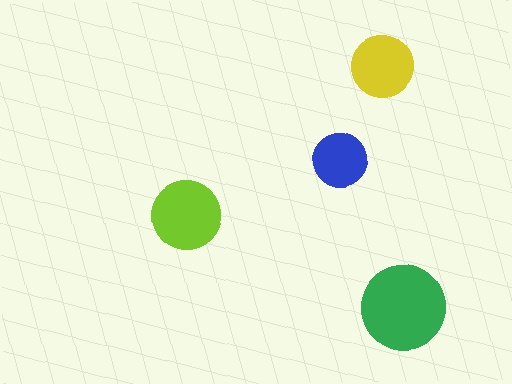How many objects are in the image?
There are 4 objects in the image.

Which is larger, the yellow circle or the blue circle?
The yellow one.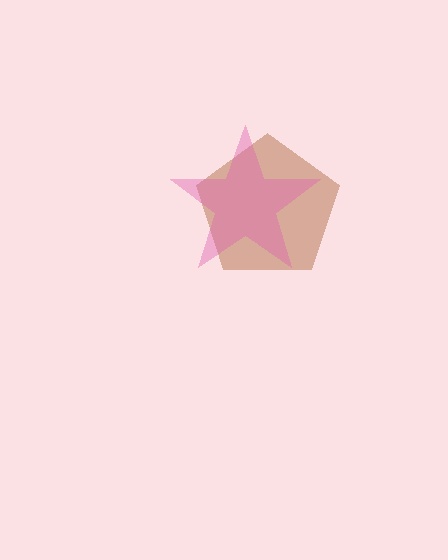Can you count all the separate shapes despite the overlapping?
Yes, there are 2 separate shapes.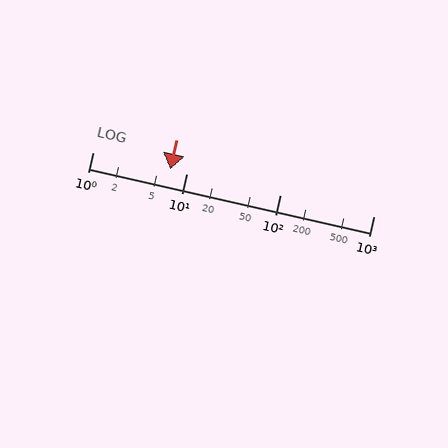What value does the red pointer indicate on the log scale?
The pointer indicates approximately 6.7.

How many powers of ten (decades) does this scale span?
The scale spans 3 decades, from 1 to 1000.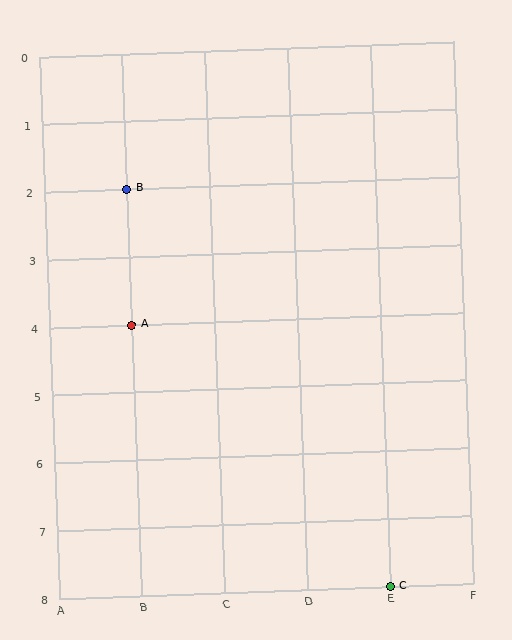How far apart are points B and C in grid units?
Points B and C are 3 columns and 6 rows apart (about 6.7 grid units diagonally).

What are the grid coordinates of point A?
Point A is at grid coordinates (B, 4).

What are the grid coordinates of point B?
Point B is at grid coordinates (B, 2).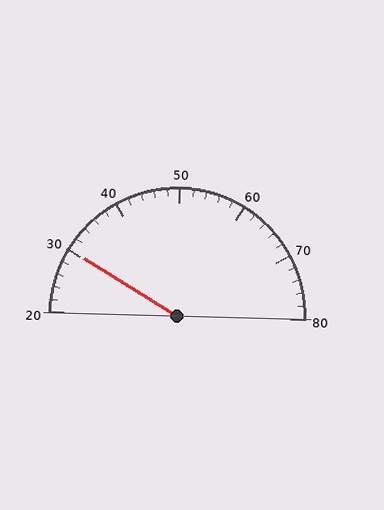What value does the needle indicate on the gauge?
The needle indicates approximately 30.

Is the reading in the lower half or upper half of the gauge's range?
The reading is in the lower half of the range (20 to 80).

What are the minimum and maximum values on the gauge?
The gauge ranges from 20 to 80.